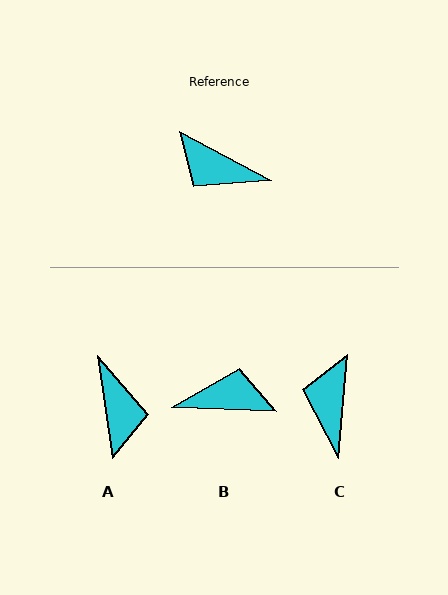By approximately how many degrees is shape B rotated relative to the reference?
Approximately 154 degrees clockwise.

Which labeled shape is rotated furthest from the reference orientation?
B, about 154 degrees away.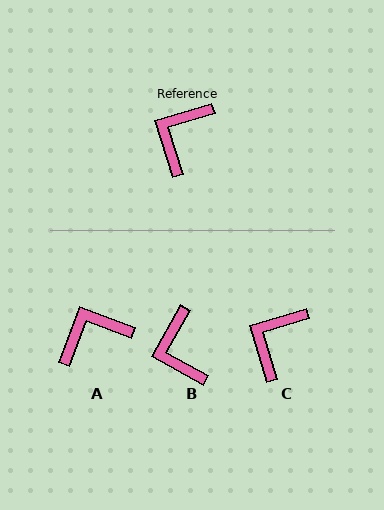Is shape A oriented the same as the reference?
No, it is off by about 38 degrees.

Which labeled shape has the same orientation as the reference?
C.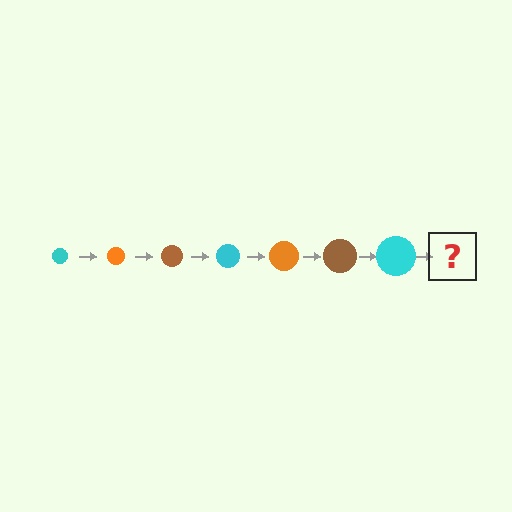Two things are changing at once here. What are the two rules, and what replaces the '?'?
The two rules are that the circle grows larger each step and the color cycles through cyan, orange, and brown. The '?' should be an orange circle, larger than the previous one.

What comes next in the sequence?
The next element should be an orange circle, larger than the previous one.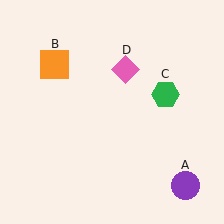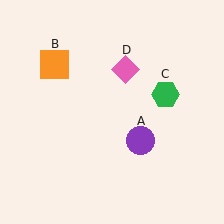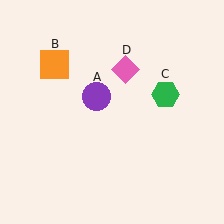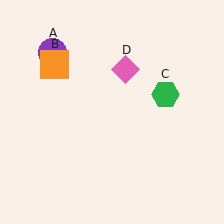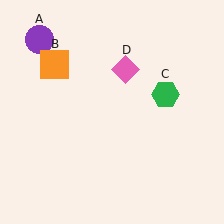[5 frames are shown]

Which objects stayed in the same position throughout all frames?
Orange square (object B) and green hexagon (object C) and pink diamond (object D) remained stationary.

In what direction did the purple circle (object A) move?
The purple circle (object A) moved up and to the left.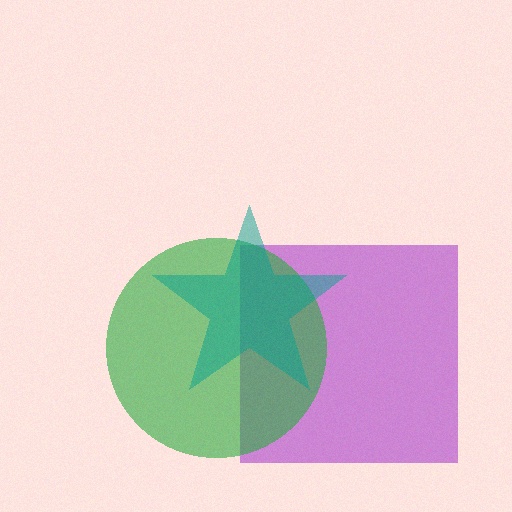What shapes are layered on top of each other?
The layered shapes are: a purple square, a green circle, a teal star.